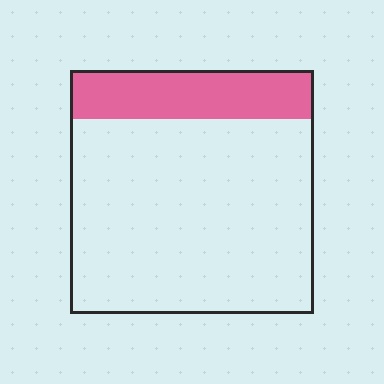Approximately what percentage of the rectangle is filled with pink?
Approximately 20%.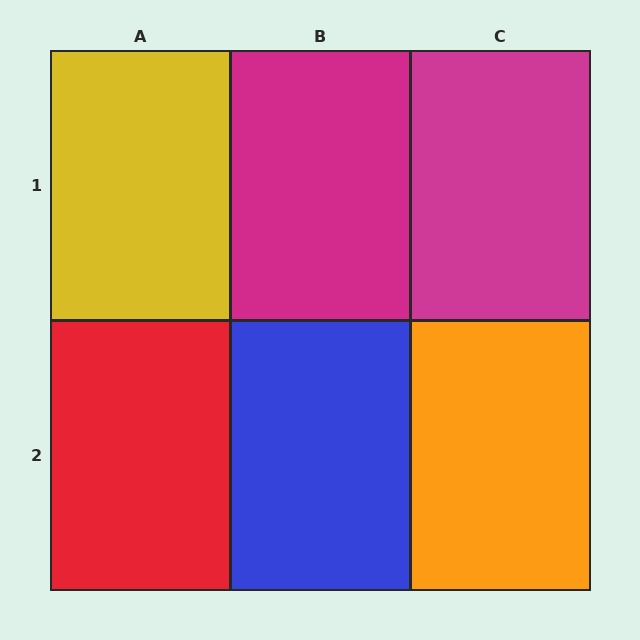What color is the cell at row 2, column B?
Blue.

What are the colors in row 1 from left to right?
Yellow, magenta, magenta.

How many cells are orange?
1 cell is orange.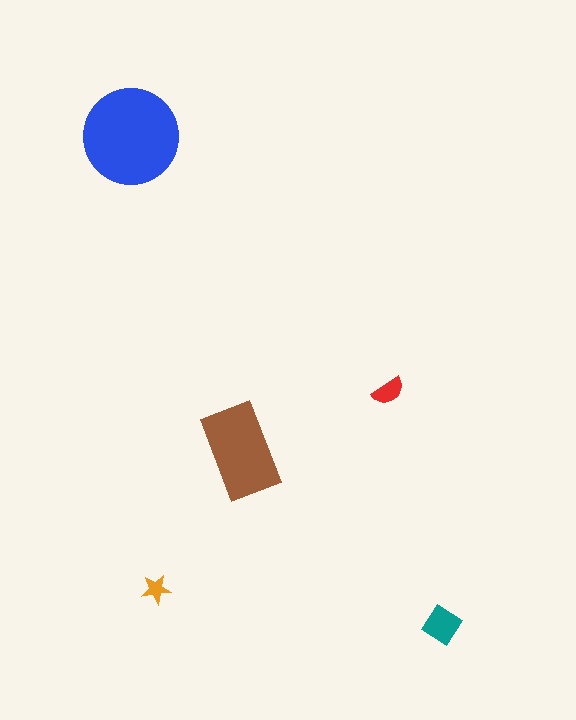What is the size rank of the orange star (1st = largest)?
5th.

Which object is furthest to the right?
The teal diamond is rightmost.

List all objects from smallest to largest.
The orange star, the red semicircle, the teal diamond, the brown rectangle, the blue circle.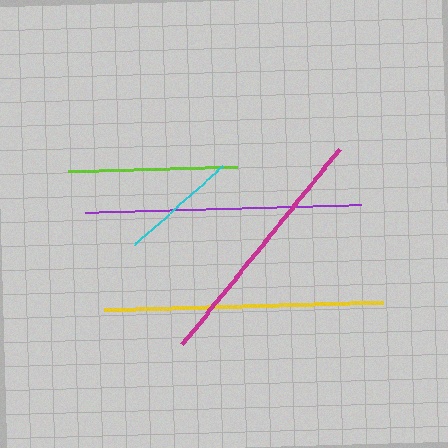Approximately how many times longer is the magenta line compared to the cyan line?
The magenta line is approximately 2.1 times the length of the cyan line.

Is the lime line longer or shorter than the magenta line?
The magenta line is longer than the lime line.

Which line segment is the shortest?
The cyan line is the shortest at approximately 119 pixels.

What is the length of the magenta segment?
The magenta segment is approximately 251 pixels long.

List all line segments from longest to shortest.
From longest to shortest: yellow, purple, magenta, lime, cyan.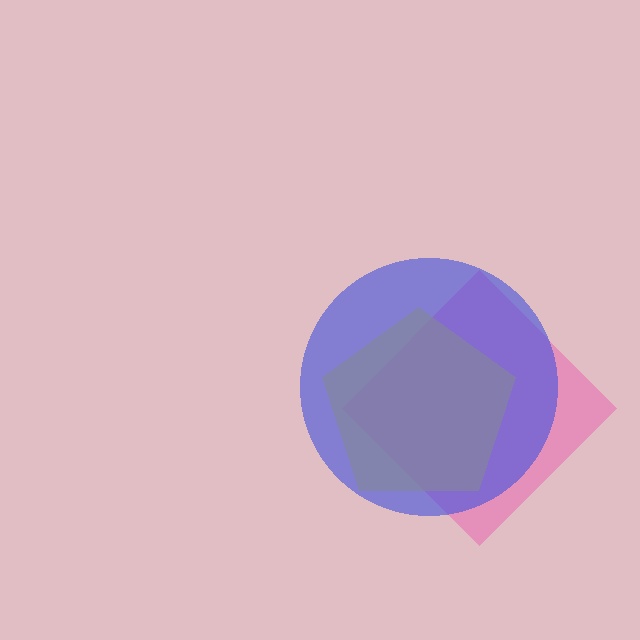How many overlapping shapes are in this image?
There are 3 overlapping shapes in the image.